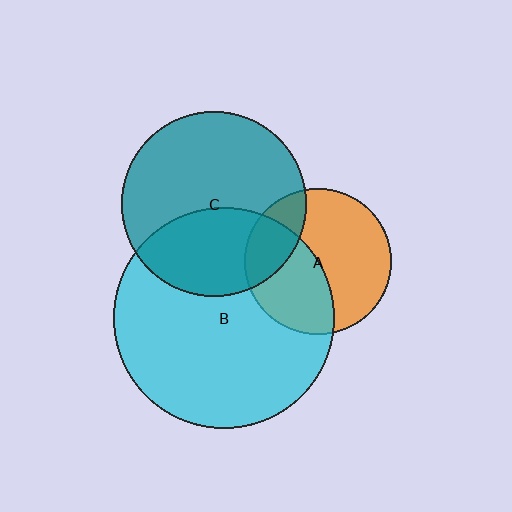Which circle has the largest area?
Circle B (cyan).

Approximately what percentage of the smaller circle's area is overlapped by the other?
Approximately 20%.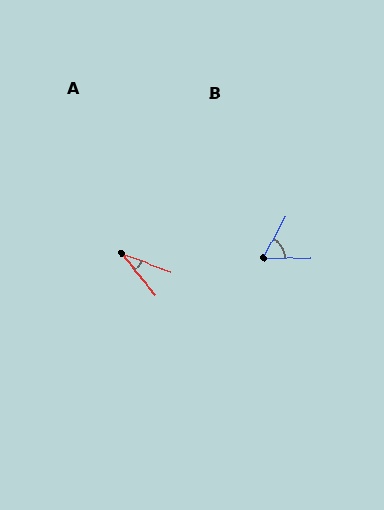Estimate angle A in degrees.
Approximately 30 degrees.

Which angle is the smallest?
A, at approximately 30 degrees.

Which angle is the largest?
B, at approximately 60 degrees.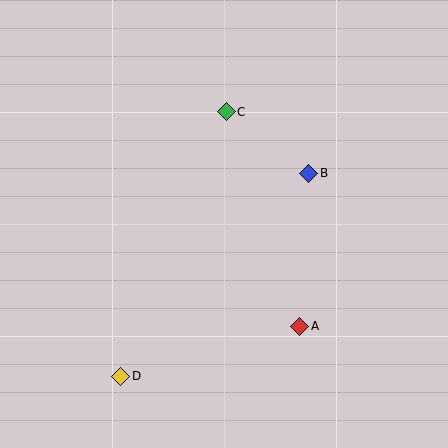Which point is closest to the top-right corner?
Point B is closest to the top-right corner.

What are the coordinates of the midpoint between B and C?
The midpoint between B and C is at (268, 143).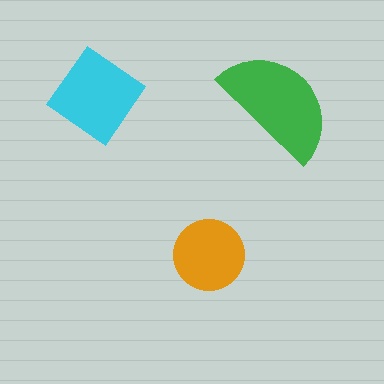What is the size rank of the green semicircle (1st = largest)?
1st.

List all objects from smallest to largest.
The orange circle, the cyan diamond, the green semicircle.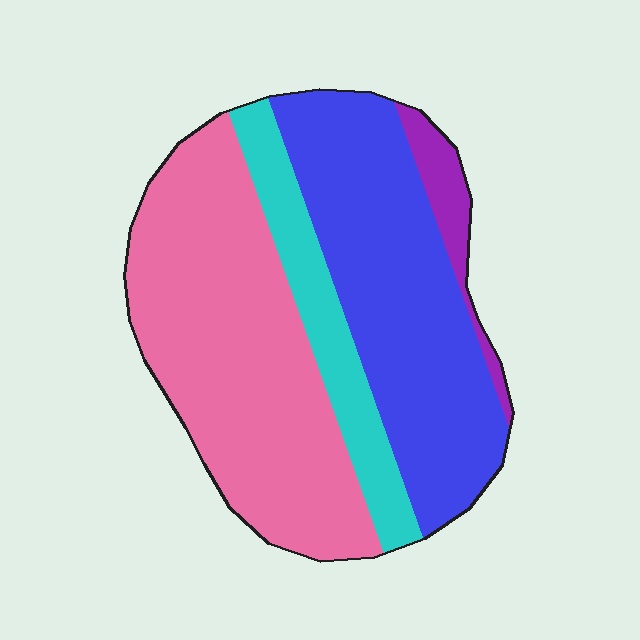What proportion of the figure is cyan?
Cyan covers 14% of the figure.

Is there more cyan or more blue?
Blue.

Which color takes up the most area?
Pink, at roughly 45%.